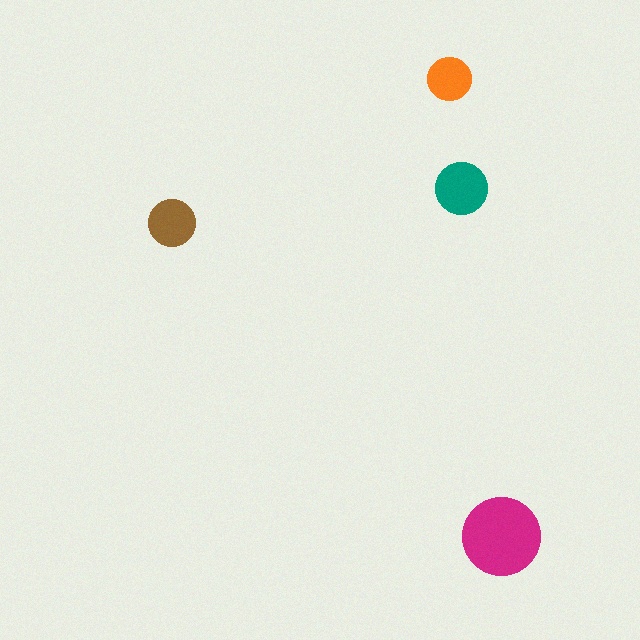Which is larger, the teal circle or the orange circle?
The teal one.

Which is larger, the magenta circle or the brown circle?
The magenta one.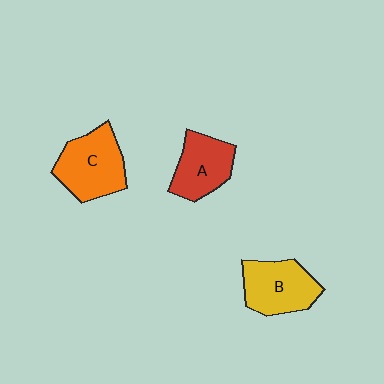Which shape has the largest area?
Shape C (orange).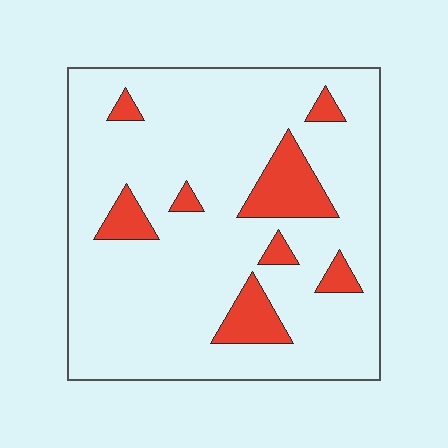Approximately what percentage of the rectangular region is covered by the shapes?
Approximately 15%.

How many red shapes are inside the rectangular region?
8.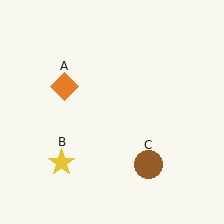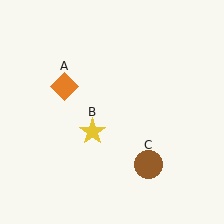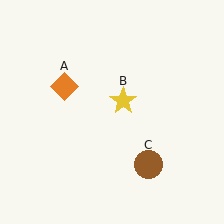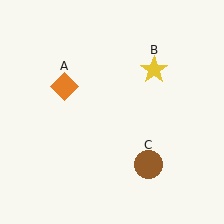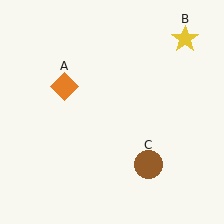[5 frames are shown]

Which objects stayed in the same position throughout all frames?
Orange diamond (object A) and brown circle (object C) remained stationary.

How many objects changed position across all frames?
1 object changed position: yellow star (object B).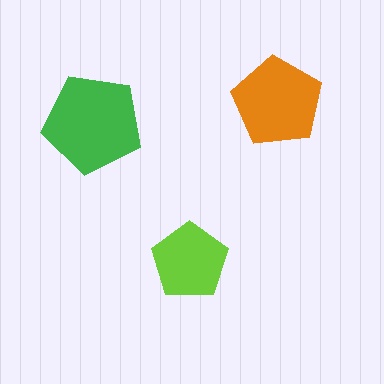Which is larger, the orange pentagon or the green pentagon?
The green one.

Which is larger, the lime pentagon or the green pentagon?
The green one.